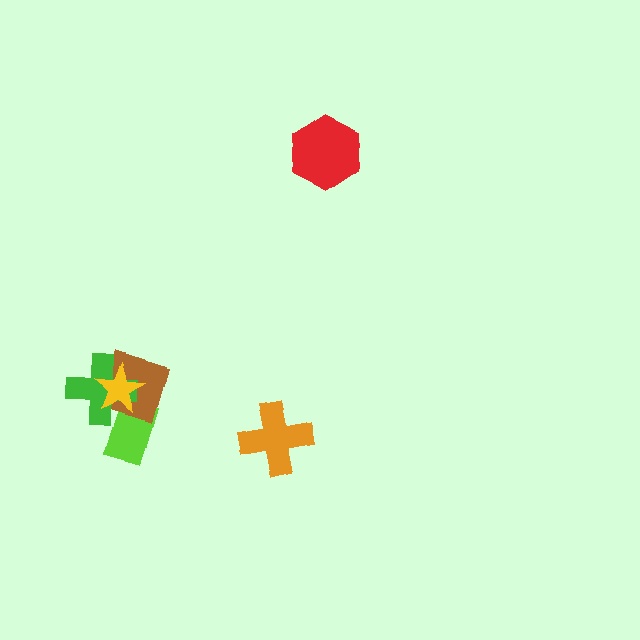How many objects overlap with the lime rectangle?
3 objects overlap with the lime rectangle.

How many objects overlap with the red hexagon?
0 objects overlap with the red hexagon.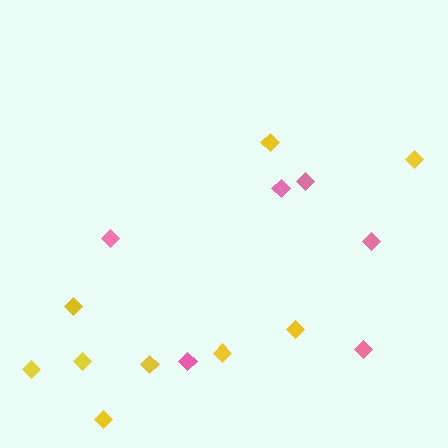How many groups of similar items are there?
There are 2 groups: one group of pink diamonds (6) and one group of yellow diamonds (9).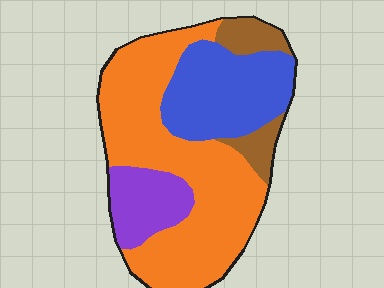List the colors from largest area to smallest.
From largest to smallest: orange, blue, purple, brown.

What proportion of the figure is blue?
Blue takes up about one quarter (1/4) of the figure.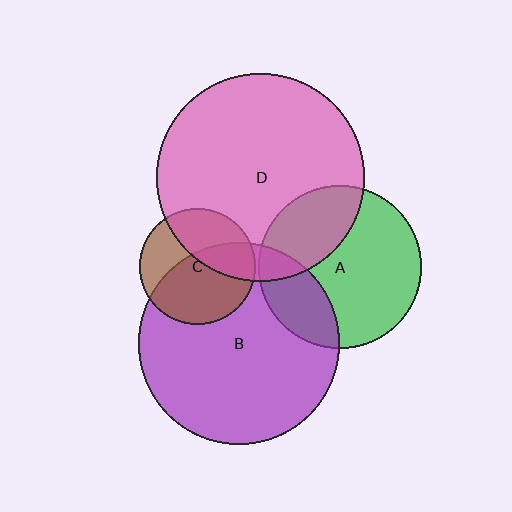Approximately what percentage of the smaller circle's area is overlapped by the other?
Approximately 40%.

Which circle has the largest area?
Circle D (pink).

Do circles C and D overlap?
Yes.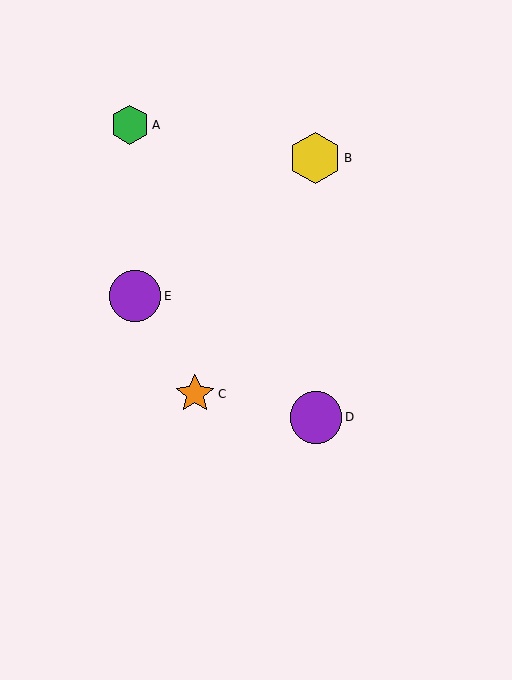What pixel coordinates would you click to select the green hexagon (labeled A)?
Click at (130, 125) to select the green hexagon A.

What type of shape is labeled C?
Shape C is an orange star.